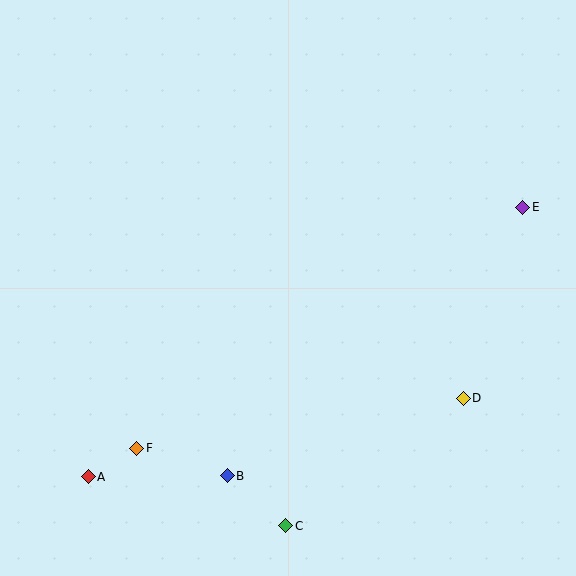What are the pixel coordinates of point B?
Point B is at (227, 476).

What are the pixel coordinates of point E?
Point E is at (523, 207).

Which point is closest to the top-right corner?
Point E is closest to the top-right corner.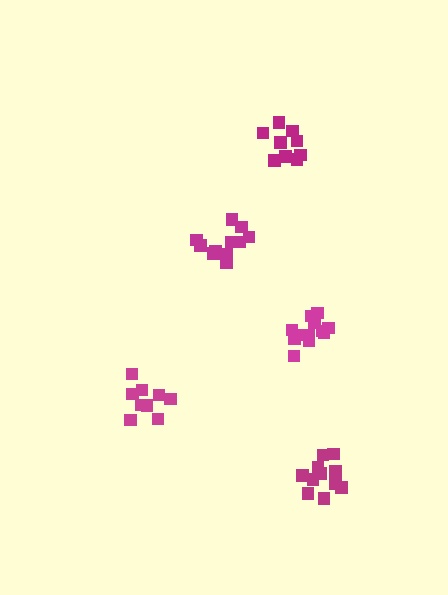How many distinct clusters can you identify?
There are 5 distinct clusters.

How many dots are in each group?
Group 1: 12 dots, Group 2: 12 dots, Group 3: 12 dots, Group 4: 9 dots, Group 5: 9 dots (54 total).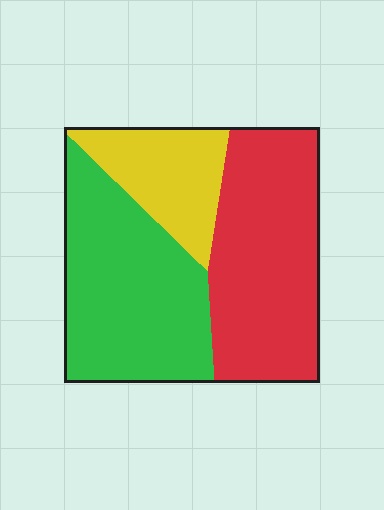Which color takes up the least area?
Yellow, at roughly 20%.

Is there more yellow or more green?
Green.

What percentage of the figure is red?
Red takes up about two fifths (2/5) of the figure.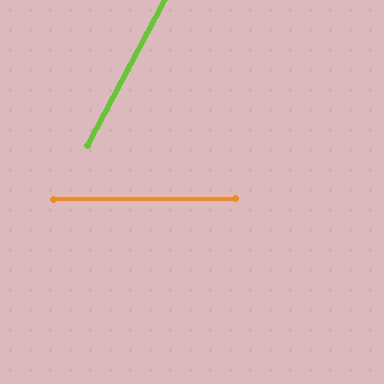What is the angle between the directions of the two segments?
Approximately 62 degrees.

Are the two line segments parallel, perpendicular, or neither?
Neither parallel nor perpendicular — they differ by about 62°.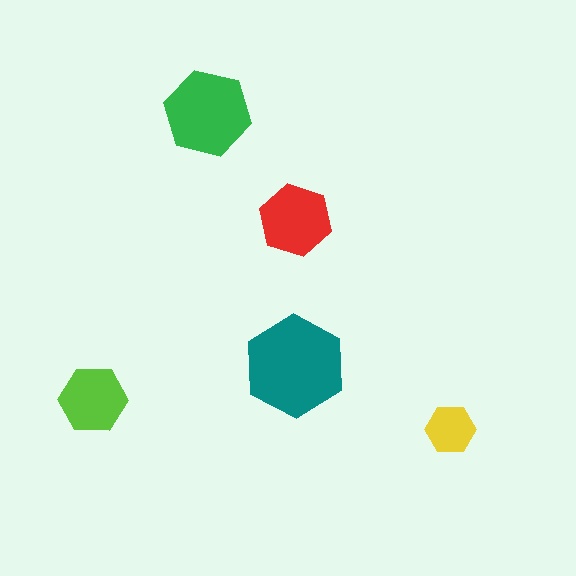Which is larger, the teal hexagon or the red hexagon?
The teal one.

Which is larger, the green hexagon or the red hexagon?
The green one.